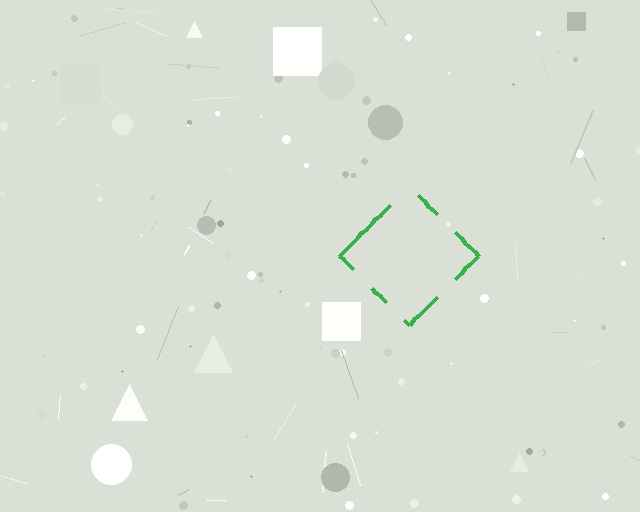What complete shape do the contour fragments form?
The contour fragments form a diamond.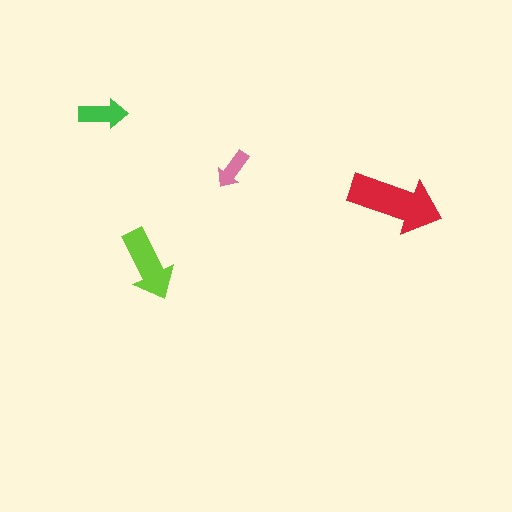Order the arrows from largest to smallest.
the red one, the lime one, the green one, the pink one.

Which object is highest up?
The green arrow is topmost.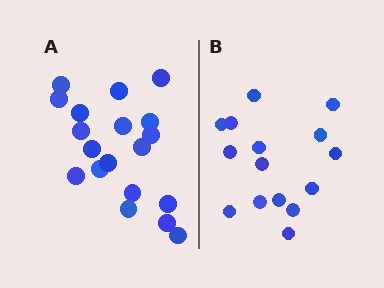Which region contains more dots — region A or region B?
Region A (the left region) has more dots.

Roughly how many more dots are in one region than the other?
Region A has about 4 more dots than region B.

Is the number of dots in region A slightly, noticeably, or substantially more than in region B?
Region A has noticeably more, but not dramatically so. The ratio is roughly 1.3 to 1.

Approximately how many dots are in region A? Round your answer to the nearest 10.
About 20 dots. (The exact count is 19, which rounds to 20.)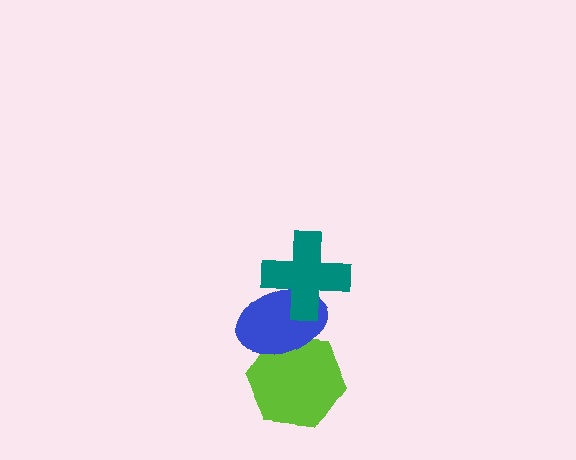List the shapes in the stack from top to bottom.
From top to bottom: the teal cross, the blue ellipse, the lime hexagon.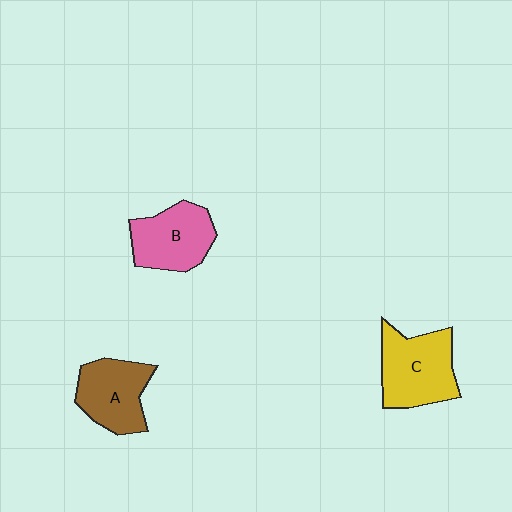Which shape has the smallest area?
Shape A (brown).